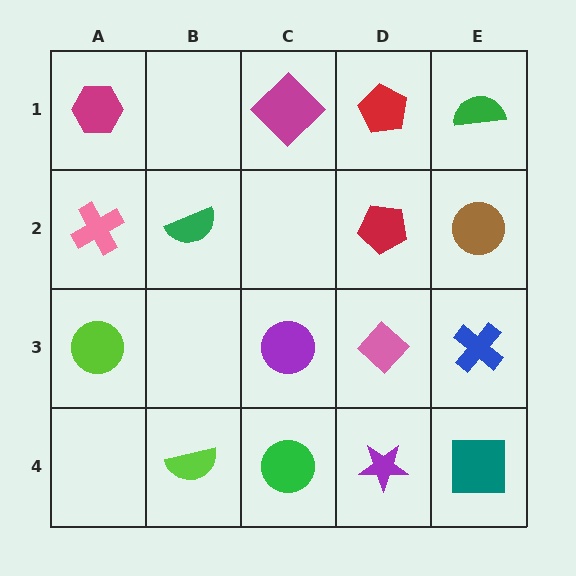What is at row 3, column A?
A lime circle.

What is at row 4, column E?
A teal square.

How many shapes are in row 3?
4 shapes.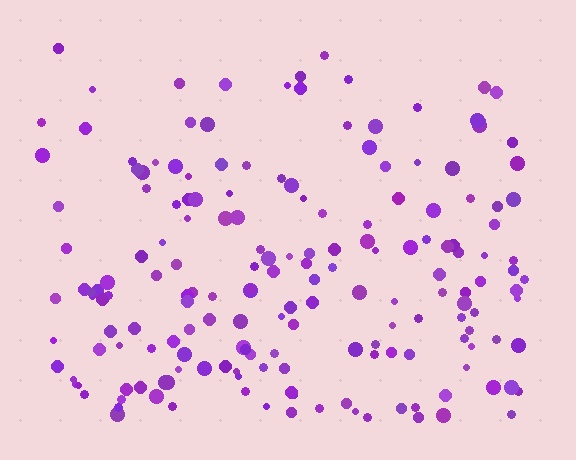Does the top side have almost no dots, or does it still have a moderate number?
Still a moderate number, just noticeably fewer than the bottom.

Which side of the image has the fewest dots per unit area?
The top.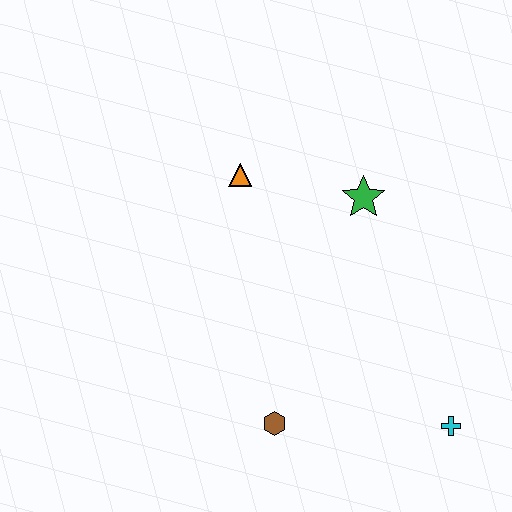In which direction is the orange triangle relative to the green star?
The orange triangle is to the left of the green star.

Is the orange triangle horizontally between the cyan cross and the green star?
No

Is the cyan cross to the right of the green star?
Yes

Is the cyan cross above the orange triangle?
No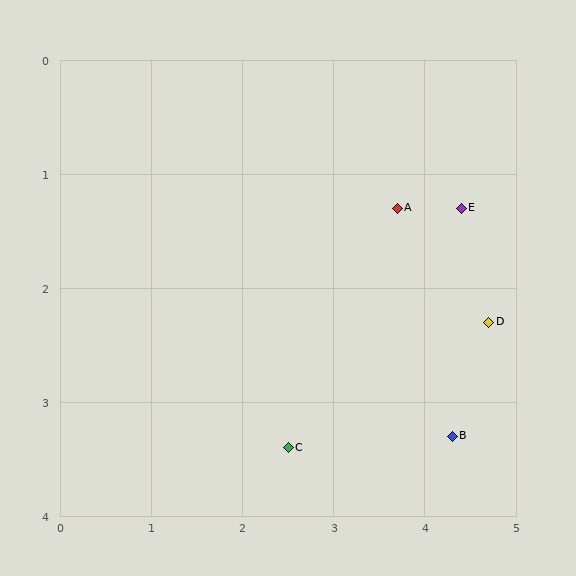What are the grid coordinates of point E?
Point E is at approximately (4.4, 1.3).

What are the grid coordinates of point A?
Point A is at approximately (3.7, 1.3).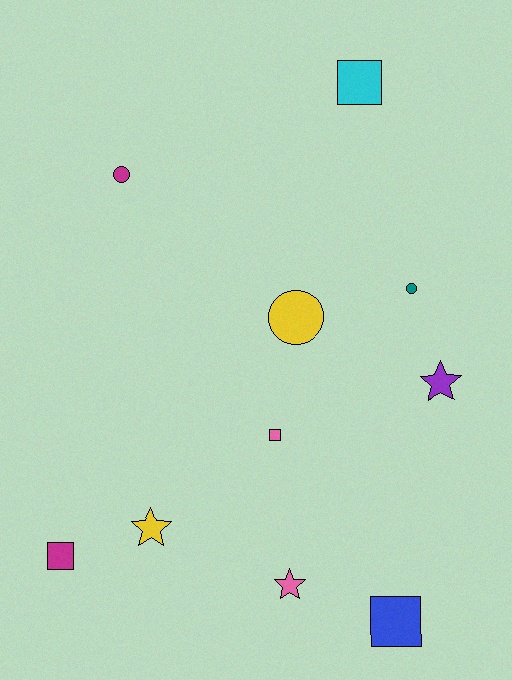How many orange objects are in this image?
There are no orange objects.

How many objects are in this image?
There are 10 objects.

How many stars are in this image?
There are 3 stars.